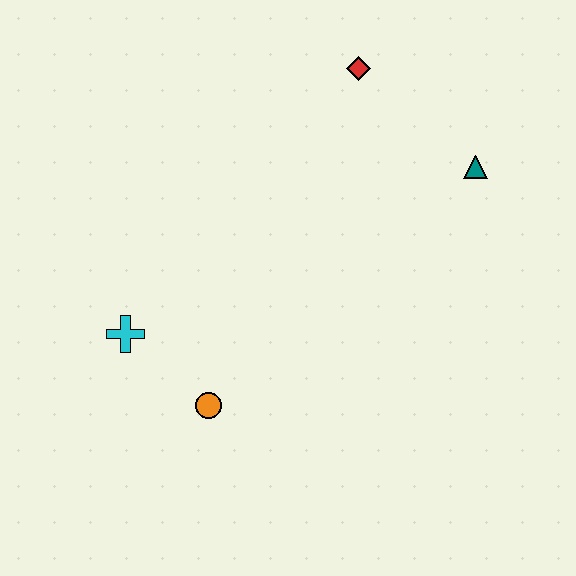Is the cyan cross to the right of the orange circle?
No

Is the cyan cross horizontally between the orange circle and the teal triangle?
No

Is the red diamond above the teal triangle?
Yes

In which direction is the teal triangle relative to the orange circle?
The teal triangle is to the right of the orange circle.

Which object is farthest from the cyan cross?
The teal triangle is farthest from the cyan cross.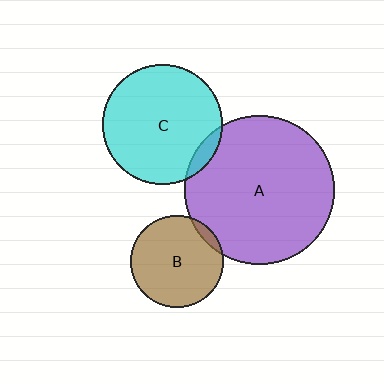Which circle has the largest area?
Circle A (purple).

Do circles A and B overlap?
Yes.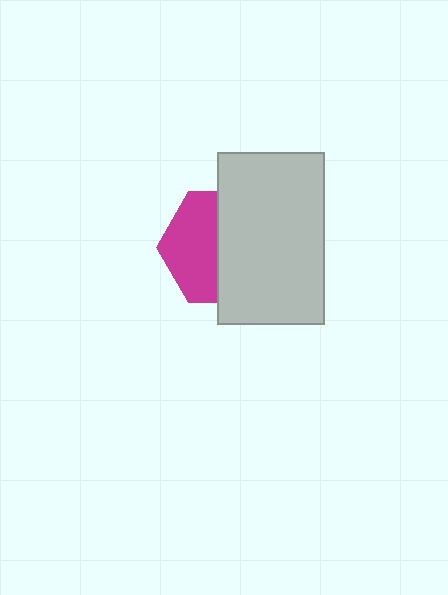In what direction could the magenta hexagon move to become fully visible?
The magenta hexagon could move left. That would shift it out from behind the light gray rectangle entirely.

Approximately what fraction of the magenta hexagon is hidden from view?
Roughly 54% of the magenta hexagon is hidden behind the light gray rectangle.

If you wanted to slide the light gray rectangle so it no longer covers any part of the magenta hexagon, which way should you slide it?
Slide it right — that is the most direct way to separate the two shapes.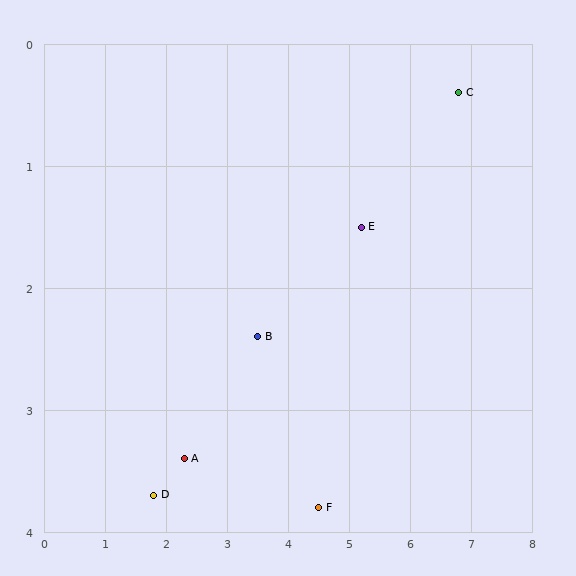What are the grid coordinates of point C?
Point C is at approximately (6.8, 0.4).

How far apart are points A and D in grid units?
Points A and D are about 0.6 grid units apart.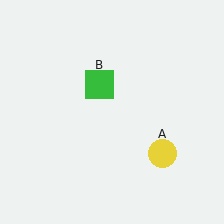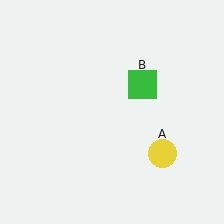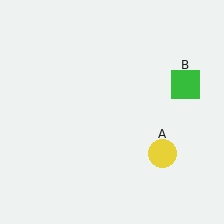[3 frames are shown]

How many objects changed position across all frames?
1 object changed position: green square (object B).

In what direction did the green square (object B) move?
The green square (object B) moved right.